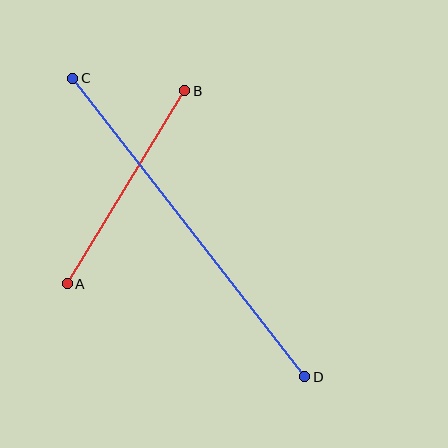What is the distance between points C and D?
The distance is approximately 378 pixels.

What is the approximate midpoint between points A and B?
The midpoint is at approximately (126, 187) pixels.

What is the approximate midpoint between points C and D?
The midpoint is at approximately (189, 228) pixels.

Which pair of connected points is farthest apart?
Points C and D are farthest apart.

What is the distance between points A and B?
The distance is approximately 226 pixels.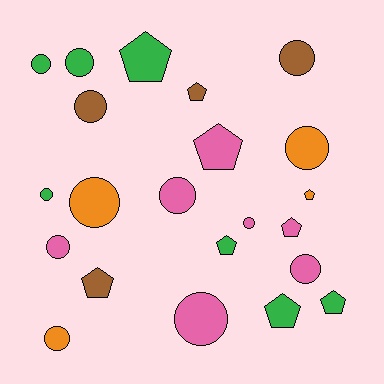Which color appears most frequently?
Pink, with 7 objects.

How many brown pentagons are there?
There are 2 brown pentagons.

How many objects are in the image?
There are 22 objects.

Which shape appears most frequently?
Circle, with 13 objects.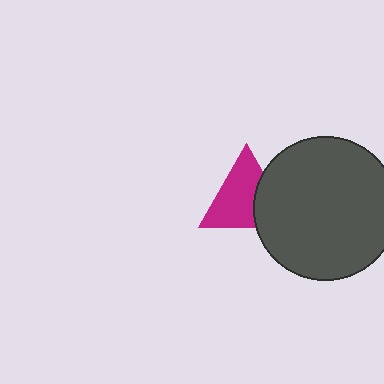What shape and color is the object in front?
The object in front is a dark gray circle.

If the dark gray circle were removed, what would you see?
You would see the complete magenta triangle.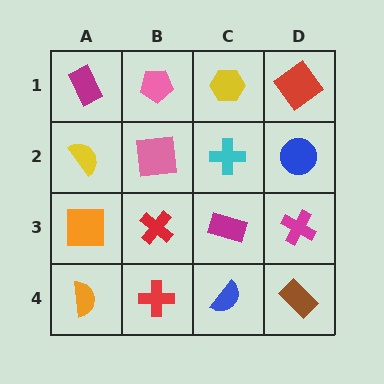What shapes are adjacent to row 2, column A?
A magenta rectangle (row 1, column A), an orange square (row 3, column A), a pink square (row 2, column B).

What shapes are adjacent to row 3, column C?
A cyan cross (row 2, column C), a blue semicircle (row 4, column C), a red cross (row 3, column B), a magenta cross (row 3, column D).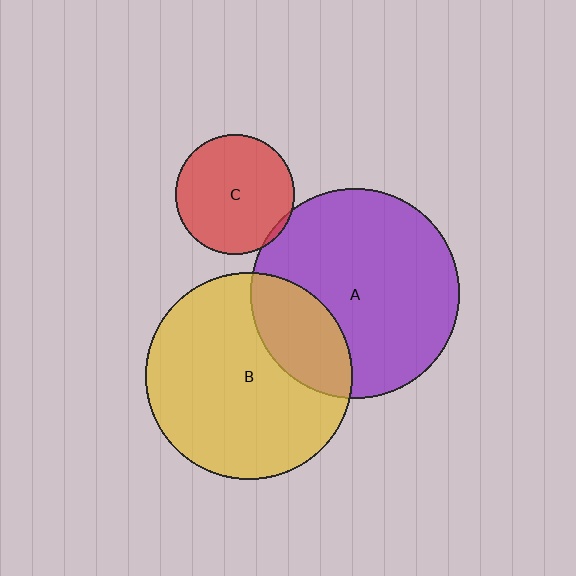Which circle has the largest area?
Circle A (purple).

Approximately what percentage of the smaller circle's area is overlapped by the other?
Approximately 25%.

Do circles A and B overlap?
Yes.